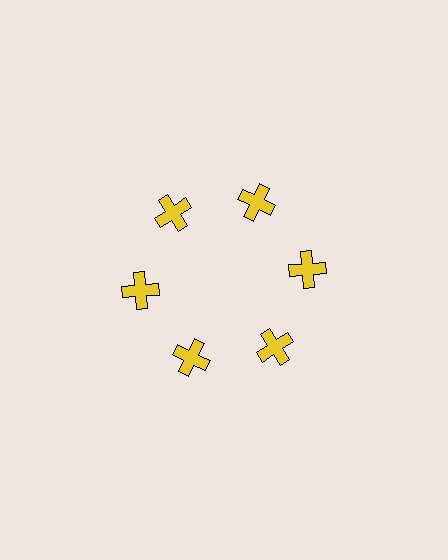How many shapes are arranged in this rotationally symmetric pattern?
There are 6 shapes, arranged in 6 groups of 1.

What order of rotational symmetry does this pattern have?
This pattern has 6-fold rotational symmetry.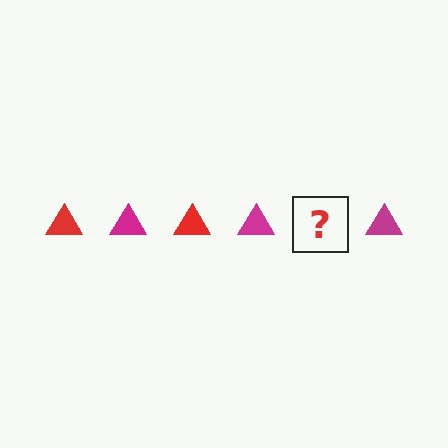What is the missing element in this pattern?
The missing element is a red triangle.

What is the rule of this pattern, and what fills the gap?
The rule is that the pattern cycles through red, magenta triangles. The gap should be filled with a red triangle.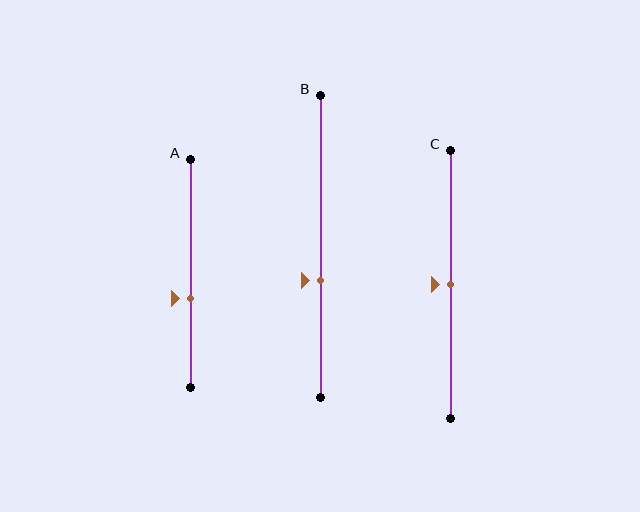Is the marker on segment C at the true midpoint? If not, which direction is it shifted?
Yes, the marker on segment C is at the true midpoint.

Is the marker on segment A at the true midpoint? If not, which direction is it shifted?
No, the marker on segment A is shifted downward by about 11% of the segment length.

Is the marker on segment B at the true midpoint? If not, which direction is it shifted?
No, the marker on segment B is shifted downward by about 11% of the segment length.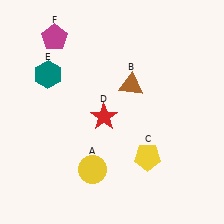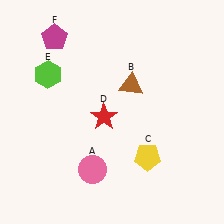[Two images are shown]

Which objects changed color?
A changed from yellow to pink. E changed from teal to lime.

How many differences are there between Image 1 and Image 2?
There are 2 differences between the two images.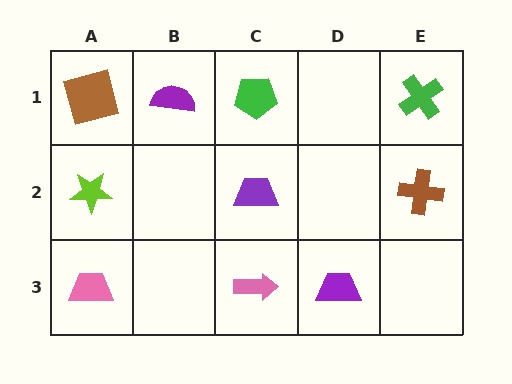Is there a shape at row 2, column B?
No, that cell is empty.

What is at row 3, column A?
A pink trapezoid.